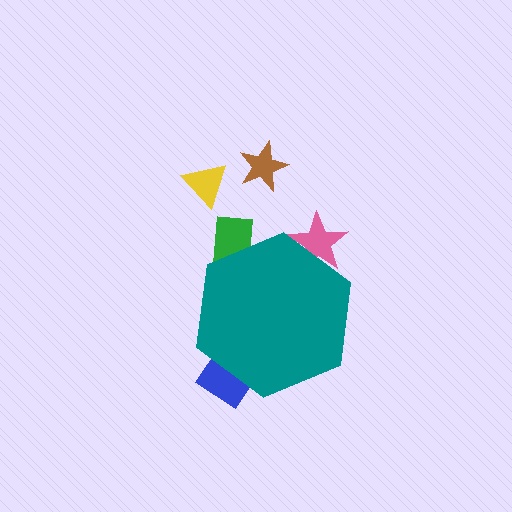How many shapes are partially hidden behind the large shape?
3 shapes are partially hidden.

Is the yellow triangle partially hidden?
No, the yellow triangle is fully visible.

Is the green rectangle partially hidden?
Yes, the green rectangle is partially hidden behind the teal hexagon.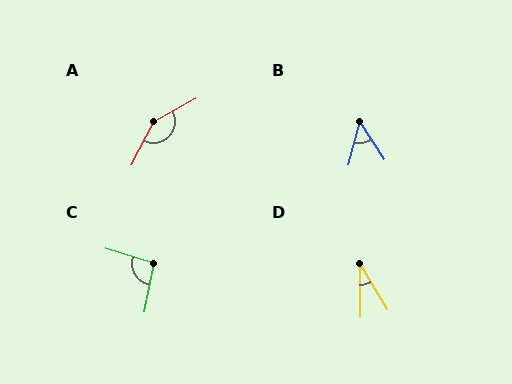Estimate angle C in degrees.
Approximately 96 degrees.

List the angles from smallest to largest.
D (31°), B (49°), C (96°), A (146°).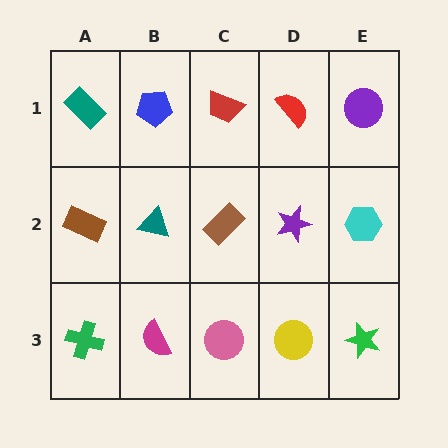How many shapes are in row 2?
5 shapes.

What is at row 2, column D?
A purple star.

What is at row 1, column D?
A red semicircle.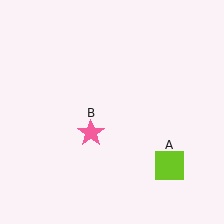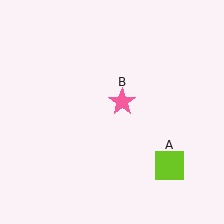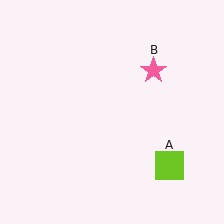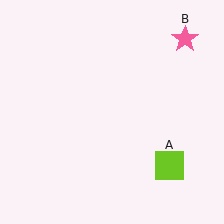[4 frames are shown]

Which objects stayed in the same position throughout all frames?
Lime square (object A) remained stationary.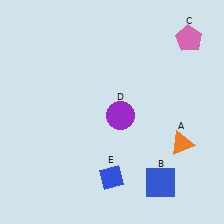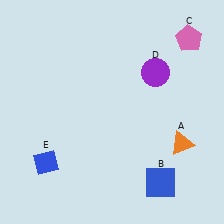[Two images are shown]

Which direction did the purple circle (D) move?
The purple circle (D) moved up.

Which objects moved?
The objects that moved are: the purple circle (D), the blue diamond (E).